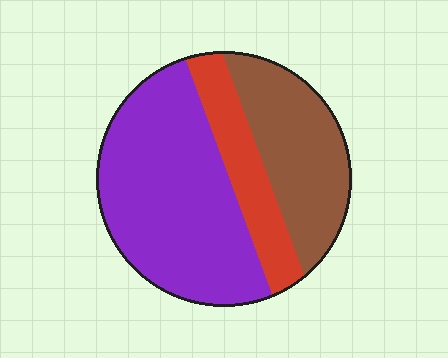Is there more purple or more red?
Purple.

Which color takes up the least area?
Red, at roughly 20%.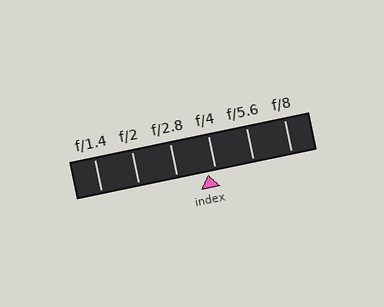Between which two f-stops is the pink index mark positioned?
The index mark is between f/2.8 and f/4.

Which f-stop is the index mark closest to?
The index mark is closest to f/4.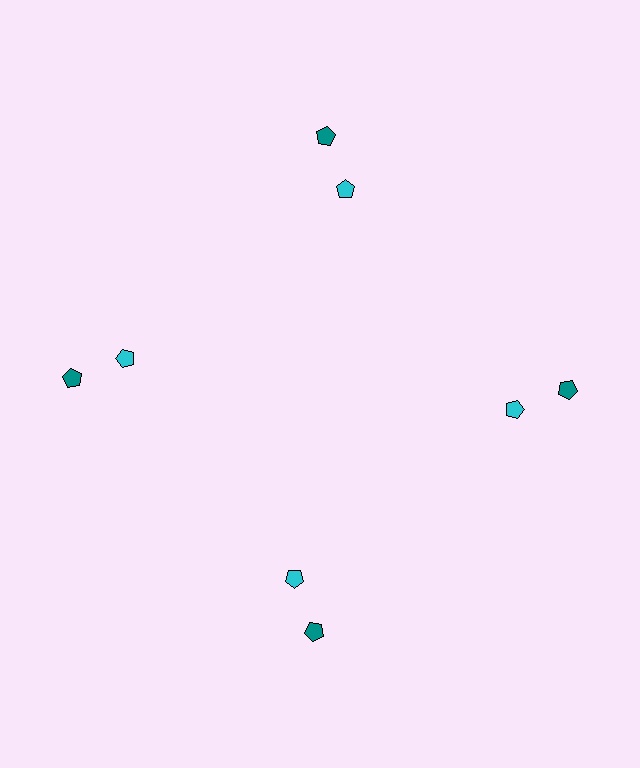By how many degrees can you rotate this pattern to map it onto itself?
The pattern maps onto itself every 90 degrees of rotation.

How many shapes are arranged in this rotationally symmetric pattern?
There are 8 shapes, arranged in 4 groups of 2.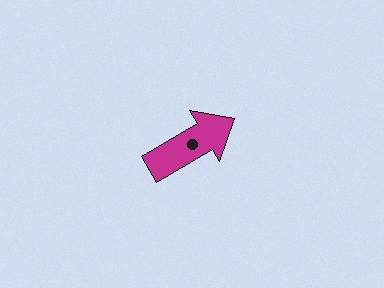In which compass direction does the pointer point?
Northeast.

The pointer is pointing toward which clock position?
Roughly 2 o'clock.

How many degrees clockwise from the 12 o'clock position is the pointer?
Approximately 59 degrees.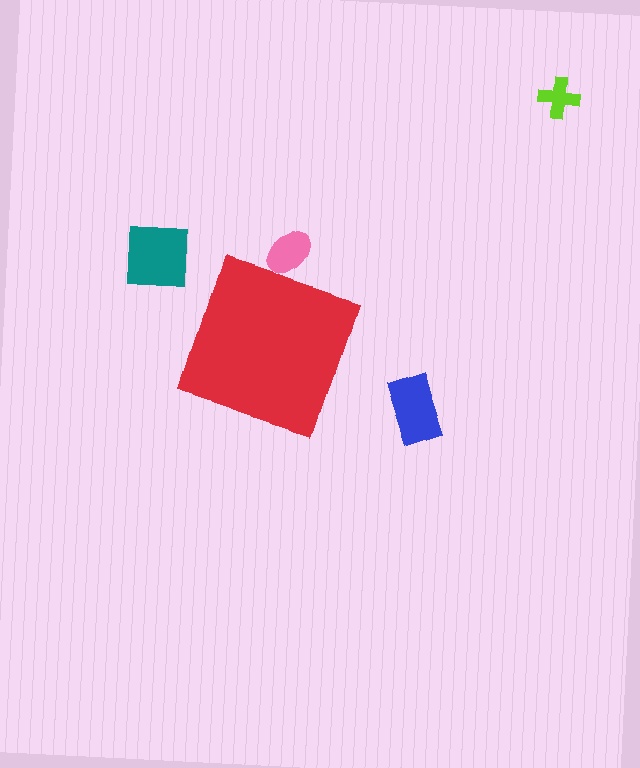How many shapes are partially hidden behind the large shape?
1 shape is partially hidden.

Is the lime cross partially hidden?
No, the lime cross is fully visible.